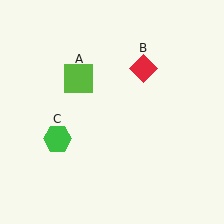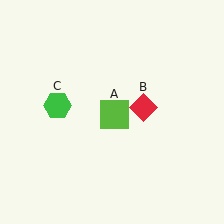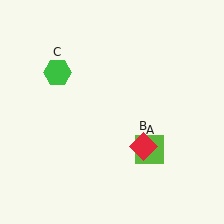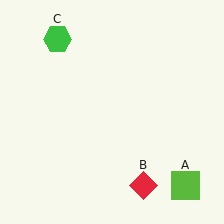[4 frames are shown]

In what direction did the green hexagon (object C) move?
The green hexagon (object C) moved up.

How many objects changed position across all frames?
3 objects changed position: lime square (object A), red diamond (object B), green hexagon (object C).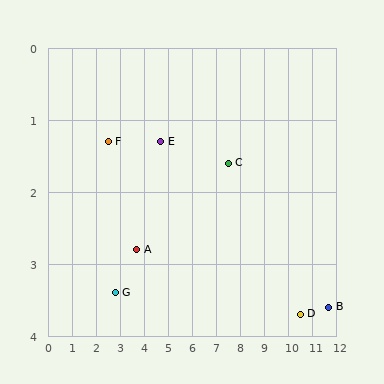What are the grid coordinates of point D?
Point D is at approximately (10.5, 3.7).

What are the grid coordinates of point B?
Point B is at approximately (11.7, 3.6).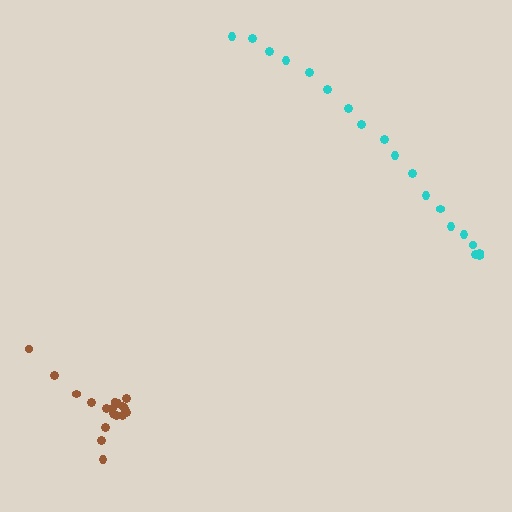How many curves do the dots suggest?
There are 2 distinct paths.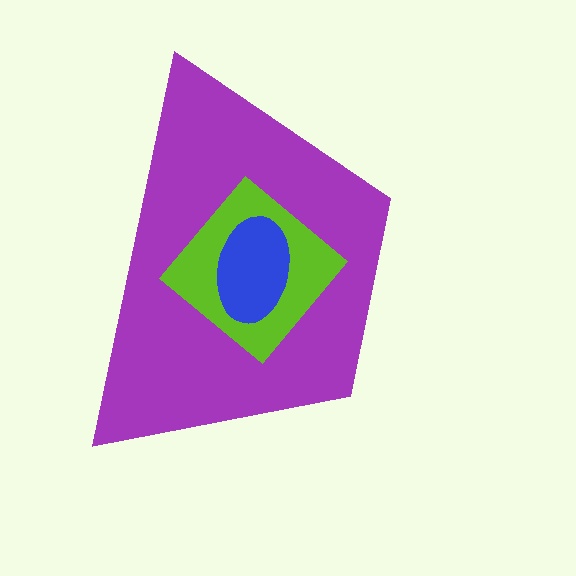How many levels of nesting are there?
3.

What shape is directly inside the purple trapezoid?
The lime diamond.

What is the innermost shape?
The blue ellipse.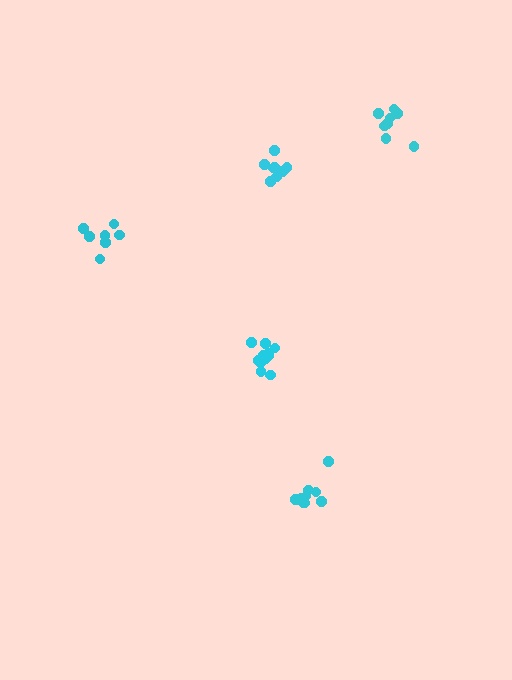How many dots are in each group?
Group 1: 11 dots, Group 2: 9 dots, Group 3: 8 dots, Group 4: 8 dots, Group 5: 7 dots (43 total).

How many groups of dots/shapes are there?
There are 5 groups.